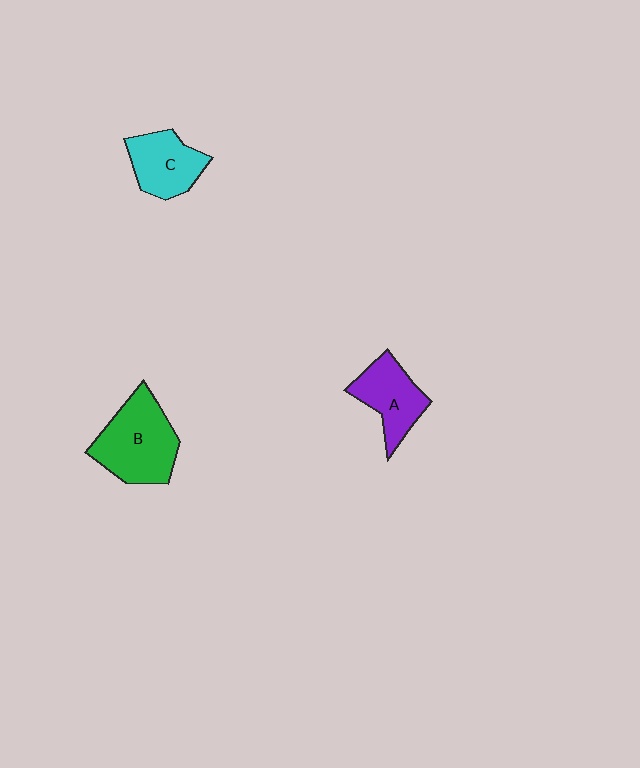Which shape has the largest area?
Shape B (green).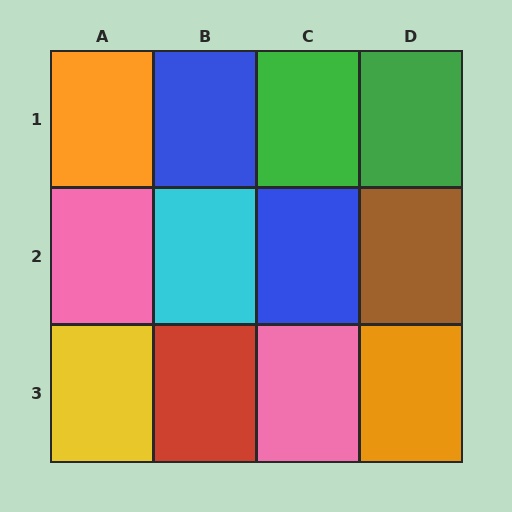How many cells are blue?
2 cells are blue.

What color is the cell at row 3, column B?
Red.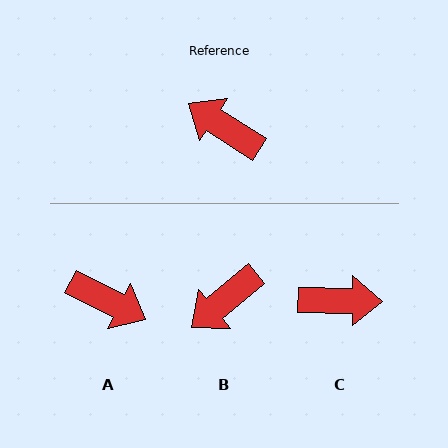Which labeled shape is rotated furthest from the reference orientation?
A, about 174 degrees away.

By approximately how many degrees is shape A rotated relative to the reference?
Approximately 174 degrees clockwise.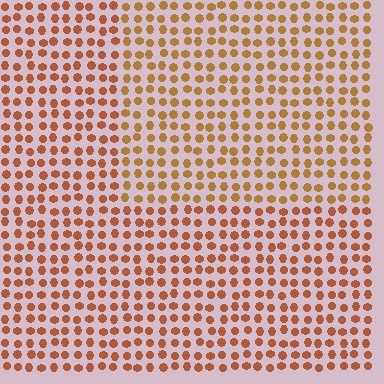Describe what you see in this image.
The image is filled with small brown elements in a uniform arrangement. A rectangle-shaped region is visible where the elements are tinted to a slightly different hue, forming a subtle color boundary.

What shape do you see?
I see a rectangle.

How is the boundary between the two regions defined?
The boundary is defined purely by a slight shift in hue (about 20 degrees). Spacing, size, and orientation are identical on both sides.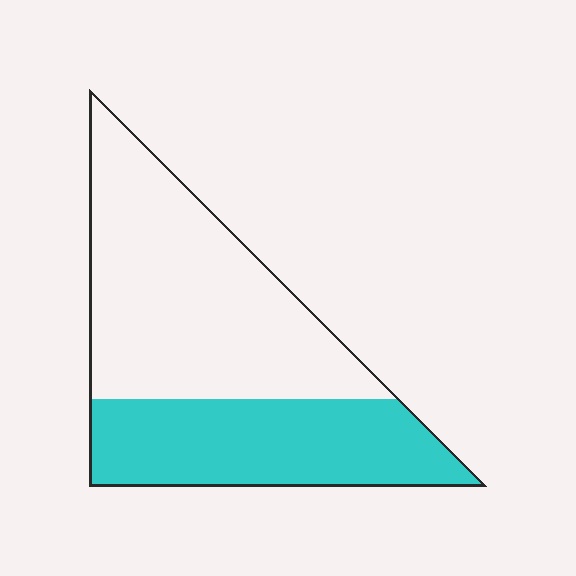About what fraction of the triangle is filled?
About two fifths (2/5).